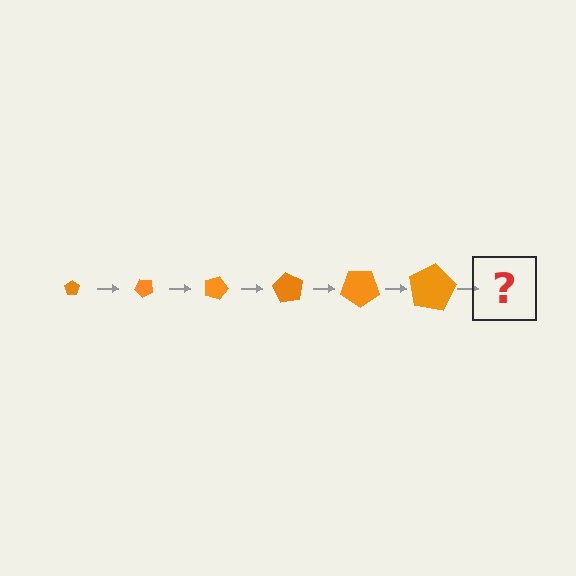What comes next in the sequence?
The next element should be a pentagon, larger than the previous one and rotated 270 degrees from the start.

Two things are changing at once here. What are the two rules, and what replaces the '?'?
The two rules are that the pentagon grows larger each step and it rotates 45 degrees each step. The '?' should be a pentagon, larger than the previous one and rotated 270 degrees from the start.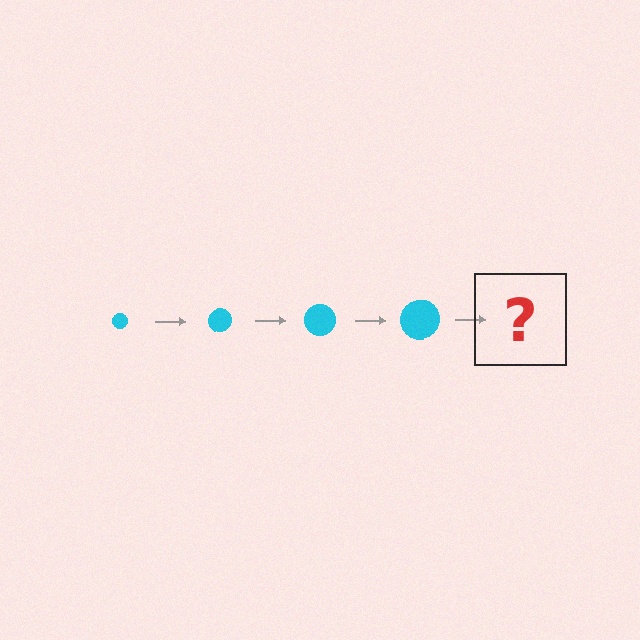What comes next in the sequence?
The next element should be a cyan circle, larger than the previous one.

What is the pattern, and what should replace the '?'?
The pattern is that the circle gets progressively larger each step. The '?' should be a cyan circle, larger than the previous one.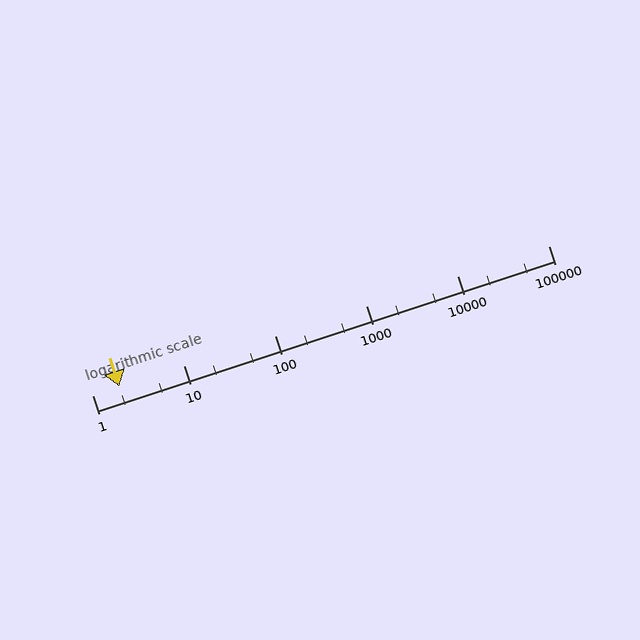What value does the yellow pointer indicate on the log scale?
The pointer indicates approximately 2.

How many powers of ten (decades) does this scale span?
The scale spans 5 decades, from 1 to 100000.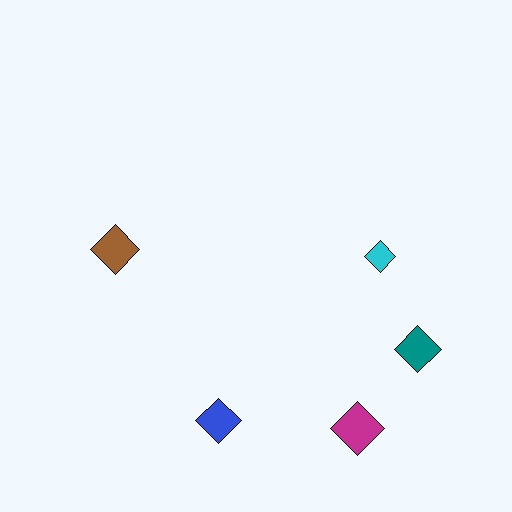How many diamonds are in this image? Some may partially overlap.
There are 5 diamonds.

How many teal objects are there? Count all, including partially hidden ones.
There is 1 teal object.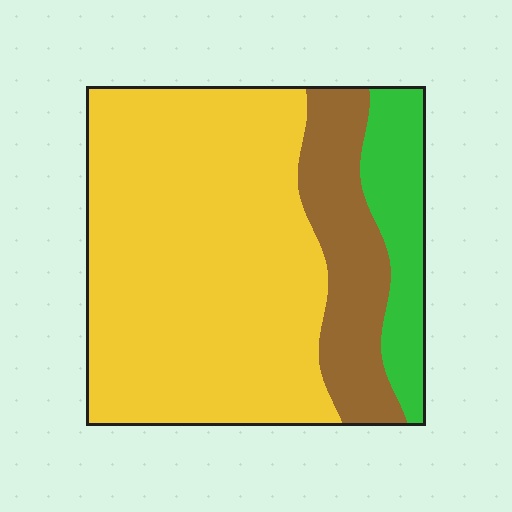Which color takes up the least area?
Green, at roughly 15%.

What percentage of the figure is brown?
Brown covers about 20% of the figure.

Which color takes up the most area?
Yellow, at roughly 70%.